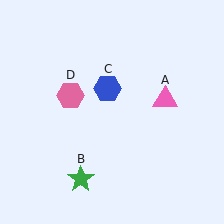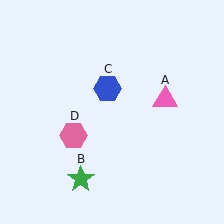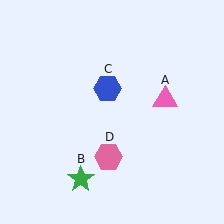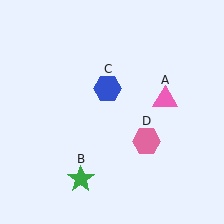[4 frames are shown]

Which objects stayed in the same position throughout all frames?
Pink triangle (object A) and green star (object B) and blue hexagon (object C) remained stationary.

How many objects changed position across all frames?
1 object changed position: pink hexagon (object D).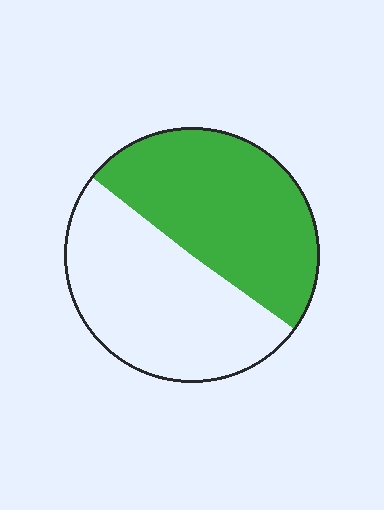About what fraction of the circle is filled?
About one half (1/2).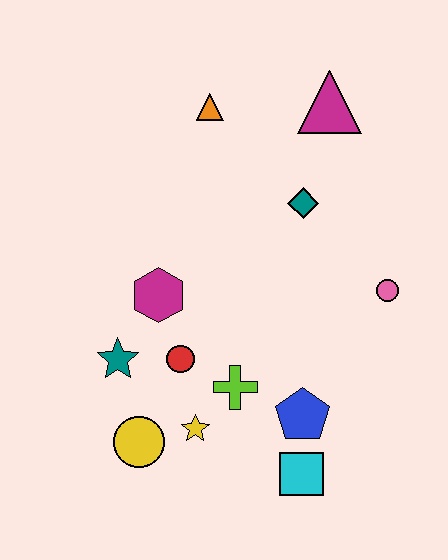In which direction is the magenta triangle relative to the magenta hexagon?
The magenta triangle is above the magenta hexagon.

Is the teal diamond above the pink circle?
Yes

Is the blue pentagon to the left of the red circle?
No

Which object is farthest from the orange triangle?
The cyan square is farthest from the orange triangle.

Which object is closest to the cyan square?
The blue pentagon is closest to the cyan square.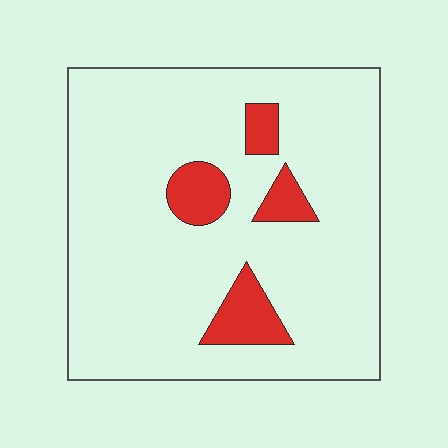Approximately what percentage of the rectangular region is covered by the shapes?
Approximately 10%.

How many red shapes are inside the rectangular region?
4.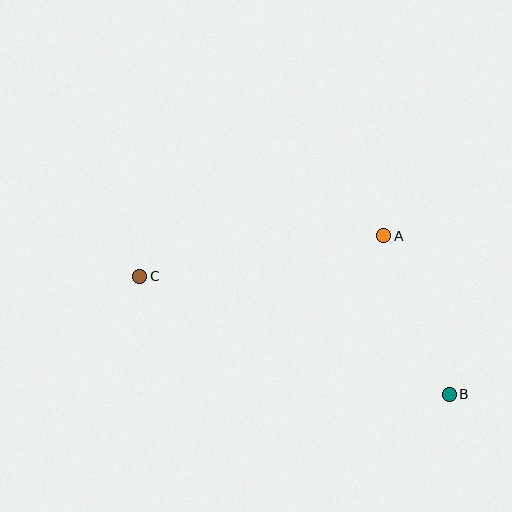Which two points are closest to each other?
Points A and B are closest to each other.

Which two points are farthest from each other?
Points B and C are farthest from each other.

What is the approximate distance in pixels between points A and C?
The distance between A and C is approximately 247 pixels.